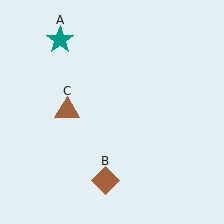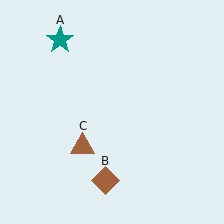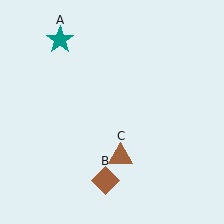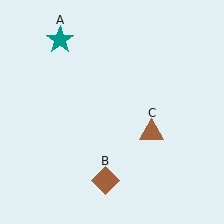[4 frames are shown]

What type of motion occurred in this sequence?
The brown triangle (object C) rotated counterclockwise around the center of the scene.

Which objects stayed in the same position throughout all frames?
Teal star (object A) and brown diamond (object B) remained stationary.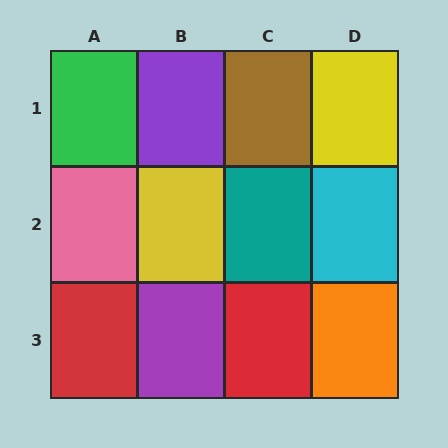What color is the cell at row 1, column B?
Purple.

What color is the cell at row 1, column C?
Brown.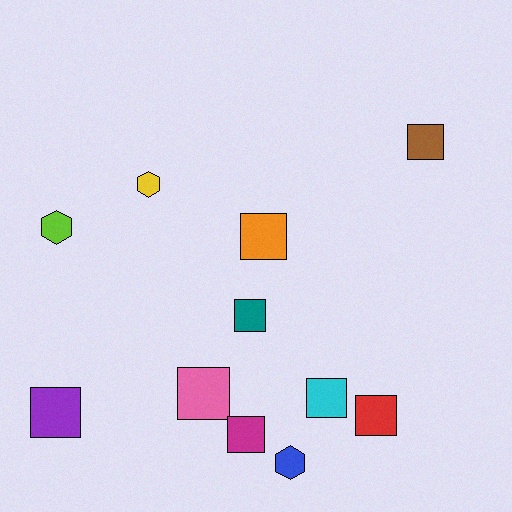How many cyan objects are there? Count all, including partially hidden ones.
There is 1 cyan object.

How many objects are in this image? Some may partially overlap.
There are 11 objects.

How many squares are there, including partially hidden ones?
There are 8 squares.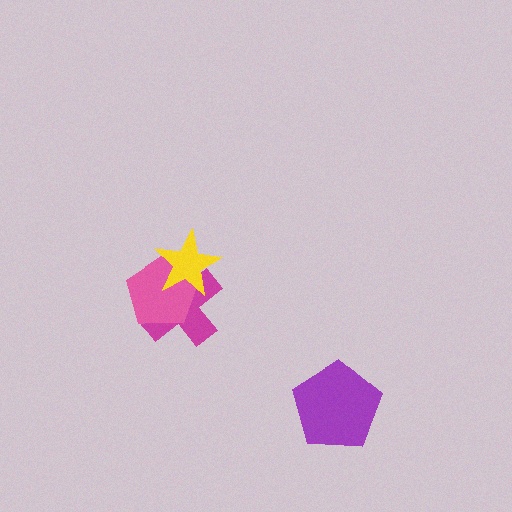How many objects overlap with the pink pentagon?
2 objects overlap with the pink pentagon.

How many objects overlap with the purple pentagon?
0 objects overlap with the purple pentagon.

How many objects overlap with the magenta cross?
2 objects overlap with the magenta cross.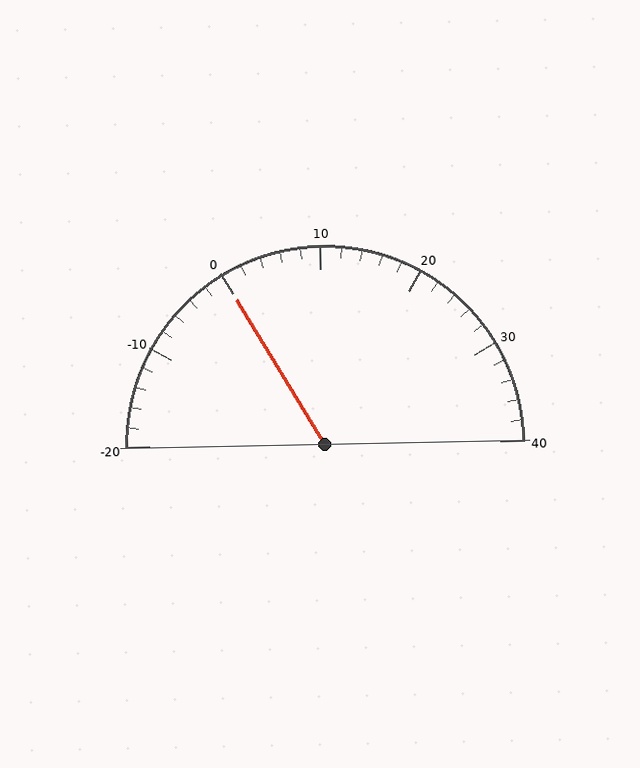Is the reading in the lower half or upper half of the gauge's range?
The reading is in the lower half of the range (-20 to 40).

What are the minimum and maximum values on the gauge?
The gauge ranges from -20 to 40.